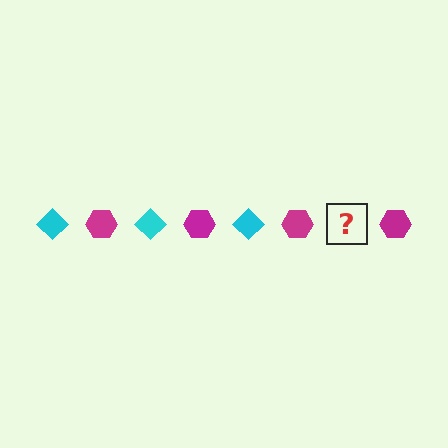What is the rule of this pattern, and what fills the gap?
The rule is that the pattern alternates between cyan diamond and magenta hexagon. The gap should be filled with a cyan diamond.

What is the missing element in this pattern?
The missing element is a cyan diamond.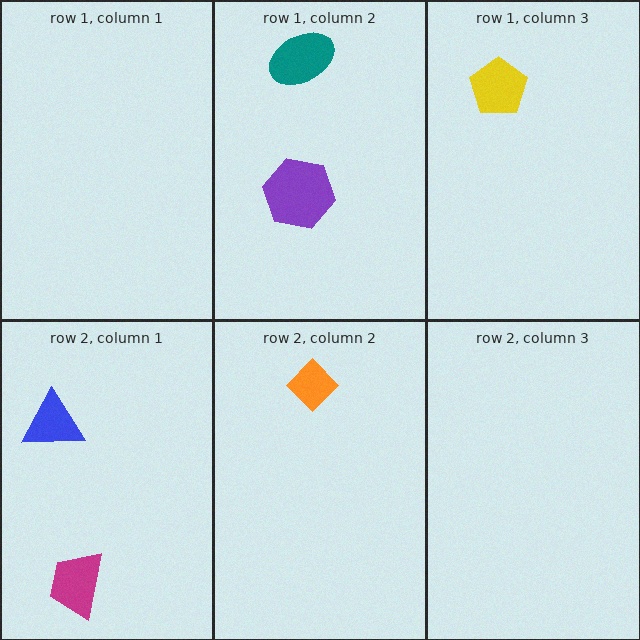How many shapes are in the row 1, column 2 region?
2.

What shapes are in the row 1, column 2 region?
The purple hexagon, the teal ellipse.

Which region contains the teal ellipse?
The row 1, column 2 region.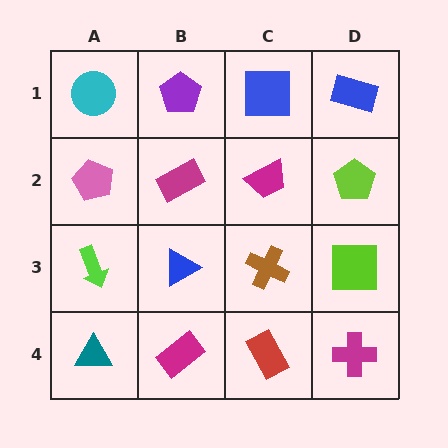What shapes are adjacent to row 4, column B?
A blue triangle (row 3, column B), a teal triangle (row 4, column A), a red rectangle (row 4, column C).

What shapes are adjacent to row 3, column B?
A magenta rectangle (row 2, column B), a magenta rectangle (row 4, column B), a lime arrow (row 3, column A), a brown cross (row 3, column C).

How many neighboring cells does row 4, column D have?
2.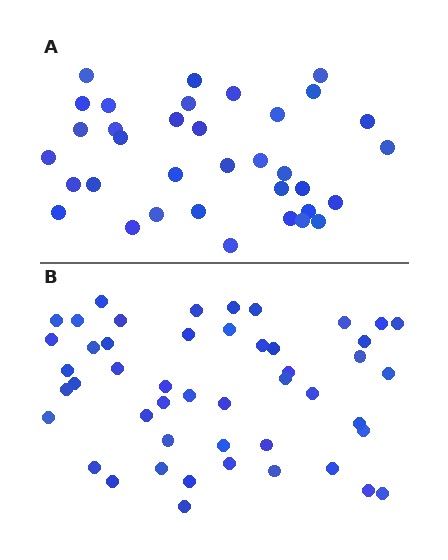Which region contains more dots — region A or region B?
Region B (the bottom region) has more dots.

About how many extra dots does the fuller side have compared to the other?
Region B has approximately 15 more dots than region A.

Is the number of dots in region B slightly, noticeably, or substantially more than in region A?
Region B has noticeably more, but not dramatically so. The ratio is roughly 1.4 to 1.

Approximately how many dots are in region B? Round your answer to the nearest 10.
About 50 dots. (The exact count is 48, which rounds to 50.)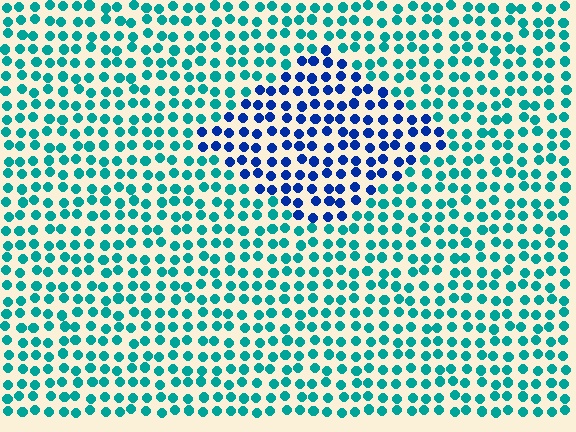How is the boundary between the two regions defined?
The boundary is defined purely by a slight shift in hue (about 47 degrees). Spacing, size, and orientation are identical on both sides.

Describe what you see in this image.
The image is filled with small teal elements in a uniform arrangement. A diamond-shaped region is visible where the elements are tinted to a slightly different hue, forming a subtle color boundary.